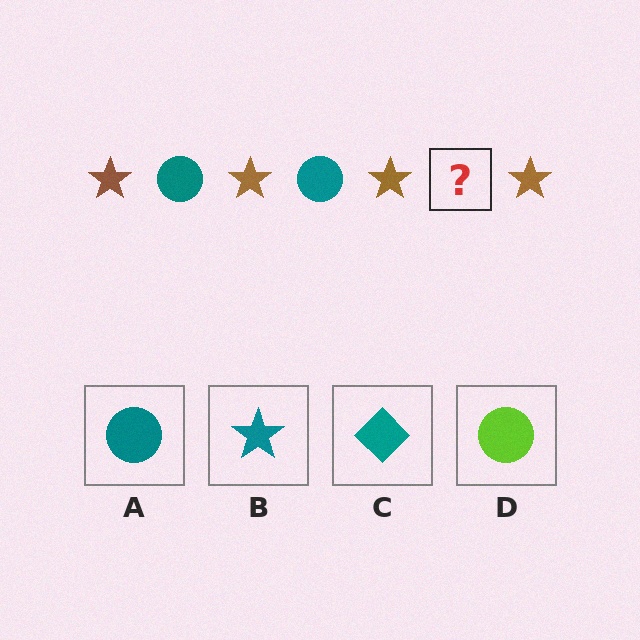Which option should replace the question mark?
Option A.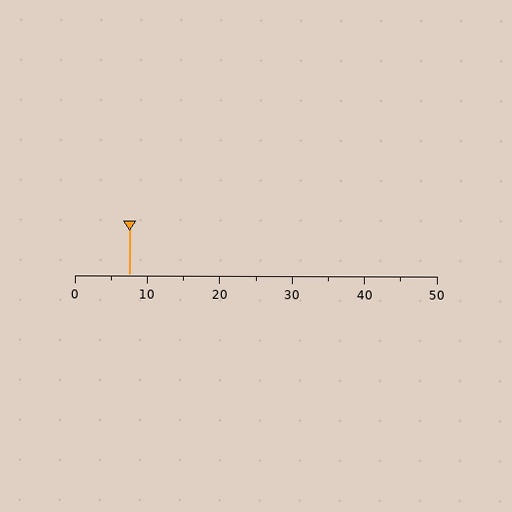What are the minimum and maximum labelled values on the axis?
The axis runs from 0 to 50.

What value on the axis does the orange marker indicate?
The marker indicates approximately 7.5.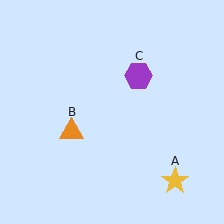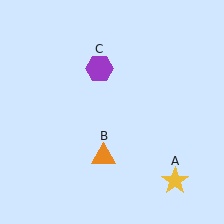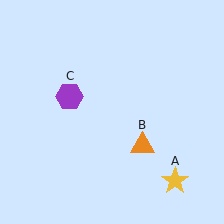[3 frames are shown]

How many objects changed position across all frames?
2 objects changed position: orange triangle (object B), purple hexagon (object C).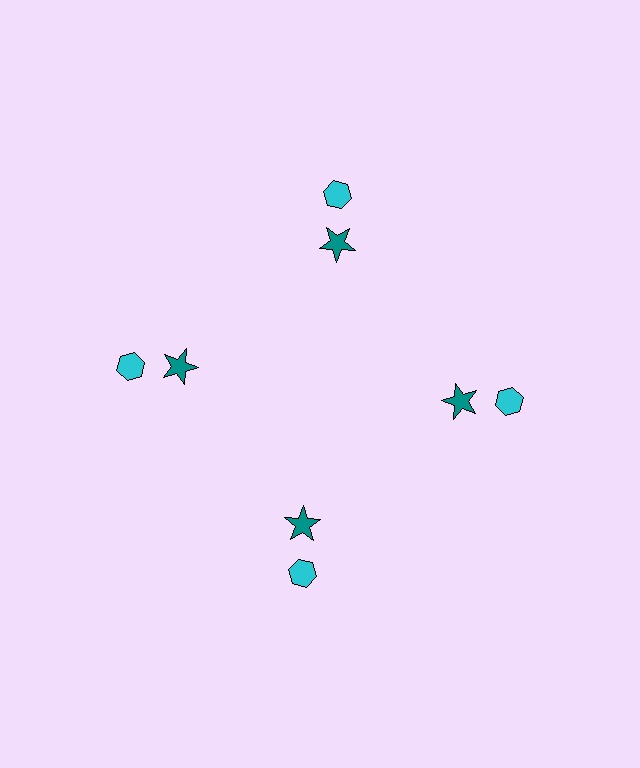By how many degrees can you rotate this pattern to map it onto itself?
The pattern maps onto itself every 90 degrees of rotation.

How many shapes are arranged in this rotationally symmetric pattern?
There are 8 shapes, arranged in 4 groups of 2.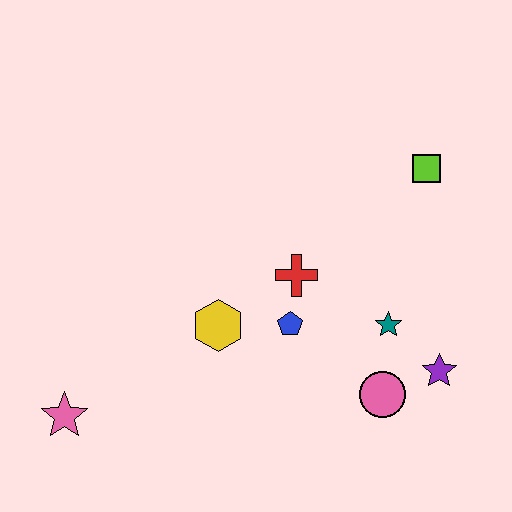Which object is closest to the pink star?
The yellow hexagon is closest to the pink star.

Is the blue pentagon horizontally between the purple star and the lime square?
No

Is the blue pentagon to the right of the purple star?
No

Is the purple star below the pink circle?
No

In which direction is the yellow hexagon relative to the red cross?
The yellow hexagon is to the left of the red cross.